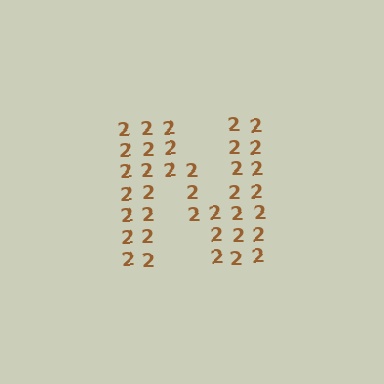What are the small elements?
The small elements are digit 2's.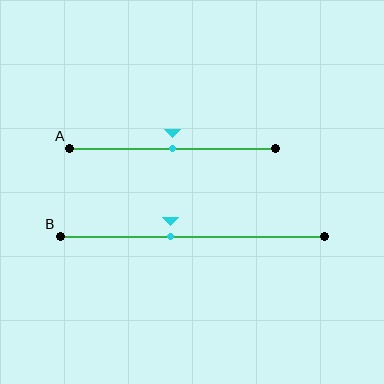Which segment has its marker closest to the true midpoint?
Segment A has its marker closest to the true midpoint.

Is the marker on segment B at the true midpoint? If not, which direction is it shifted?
No, the marker on segment B is shifted to the left by about 8% of the segment length.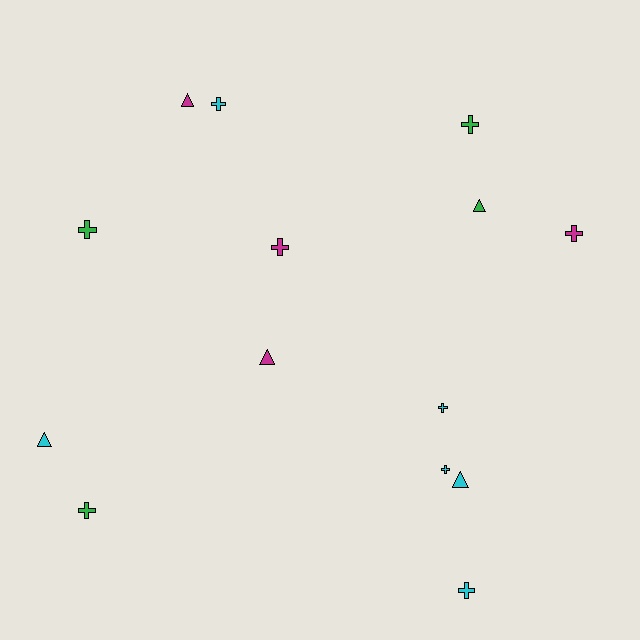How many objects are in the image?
There are 14 objects.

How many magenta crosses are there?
There are 2 magenta crosses.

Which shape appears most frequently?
Cross, with 9 objects.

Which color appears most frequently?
Cyan, with 6 objects.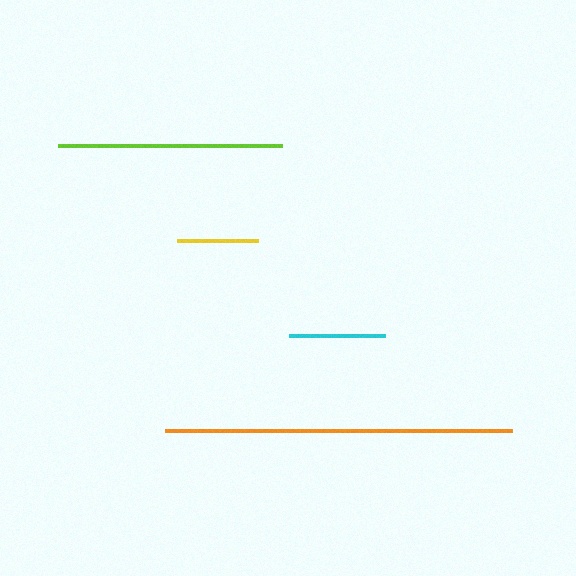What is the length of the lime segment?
The lime segment is approximately 223 pixels long.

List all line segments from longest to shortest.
From longest to shortest: orange, lime, cyan, yellow.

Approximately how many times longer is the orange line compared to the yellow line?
The orange line is approximately 4.3 times the length of the yellow line.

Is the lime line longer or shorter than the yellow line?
The lime line is longer than the yellow line.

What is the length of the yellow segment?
The yellow segment is approximately 81 pixels long.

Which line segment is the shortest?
The yellow line is the shortest at approximately 81 pixels.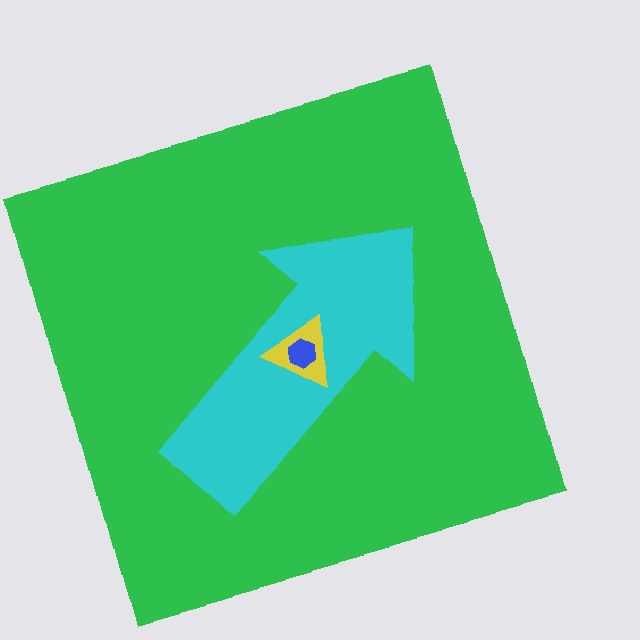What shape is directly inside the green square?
The cyan arrow.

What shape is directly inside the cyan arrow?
The yellow triangle.